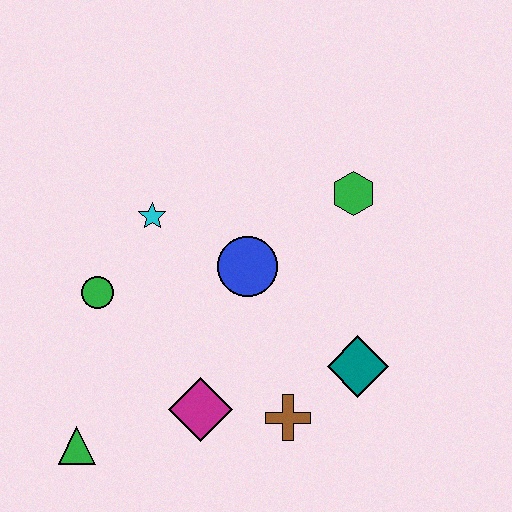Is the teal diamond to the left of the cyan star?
No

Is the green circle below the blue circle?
Yes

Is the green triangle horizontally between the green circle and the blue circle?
No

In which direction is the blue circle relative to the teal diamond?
The blue circle is to the left of the teal diamond.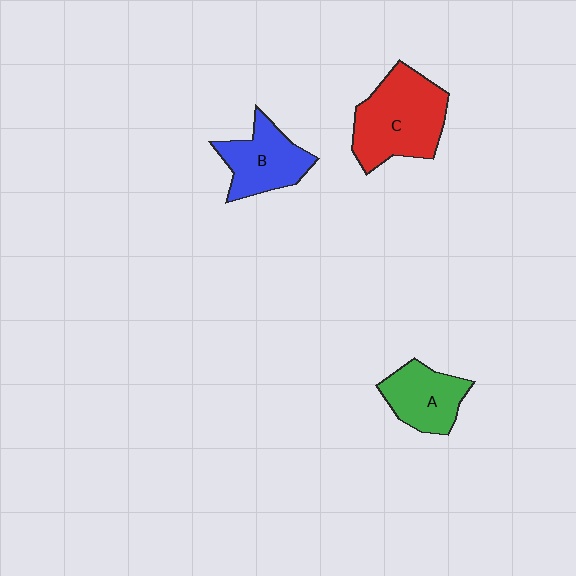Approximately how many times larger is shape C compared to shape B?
Approximately 1.5 times.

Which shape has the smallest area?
Shape A (green).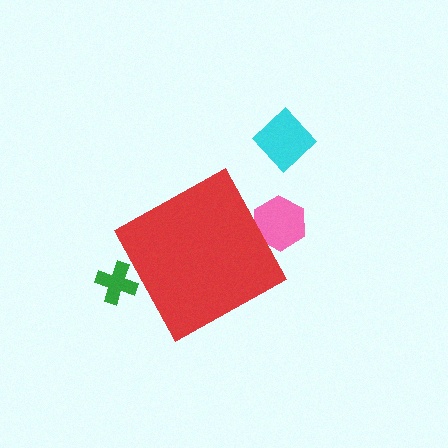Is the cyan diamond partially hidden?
No, the cyan diamond is fully visible.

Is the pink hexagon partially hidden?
Yes, the pink hexagon is partially hidden behind the red diamond.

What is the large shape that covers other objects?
A red diamond.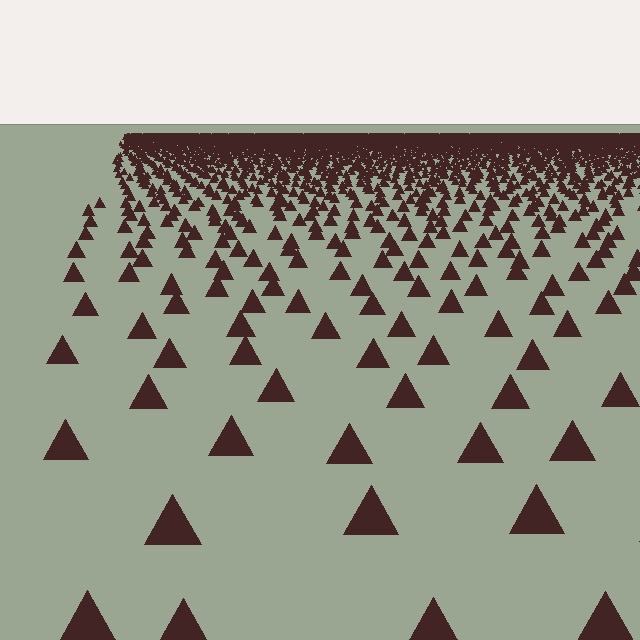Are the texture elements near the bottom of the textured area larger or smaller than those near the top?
Larger. Near the bottom, elements are closer to the viewer and appear at a bigger on-screen size.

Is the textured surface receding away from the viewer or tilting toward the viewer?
The surface is receding away from the viewer. Texture elements get smaller and denser toward the top.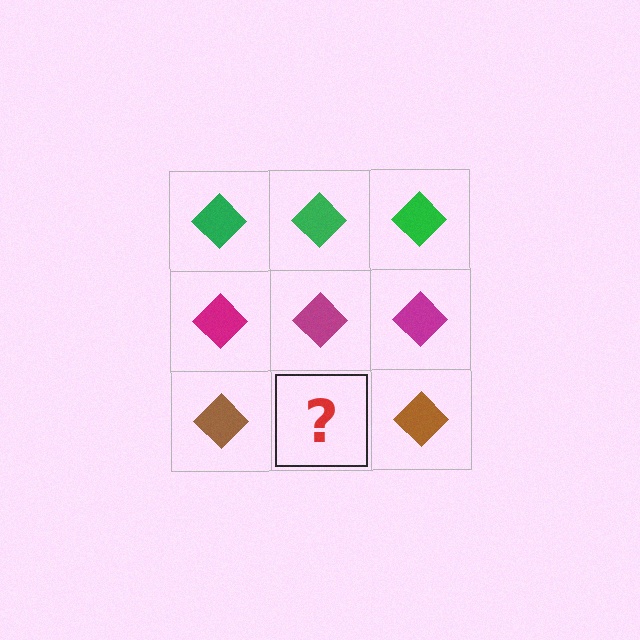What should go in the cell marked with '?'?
The missing cell should contain a brown diamond.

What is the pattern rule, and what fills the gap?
The rule is that each row has a consistent color. The gap should be filled with a brown diamond.